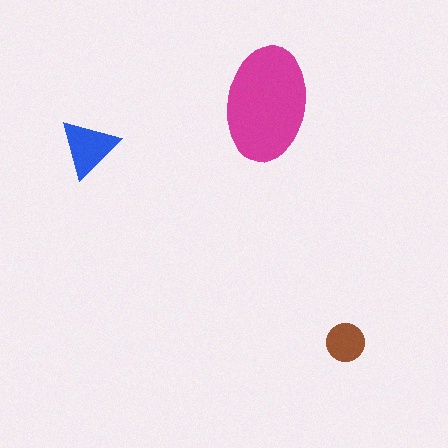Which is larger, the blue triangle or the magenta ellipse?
The magenta ellipse.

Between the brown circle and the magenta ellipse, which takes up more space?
The magenta ellipse.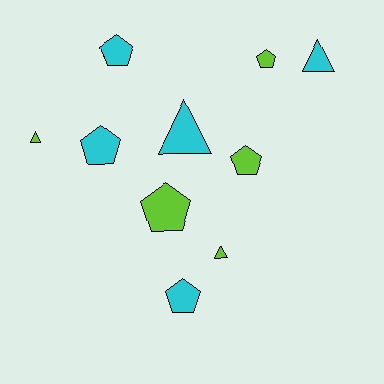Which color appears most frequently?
Cyan, with 5 objects.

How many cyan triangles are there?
There are 2 cyan triangles.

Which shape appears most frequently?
Pentagon, with 6 objects.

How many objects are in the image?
There are 10 objects.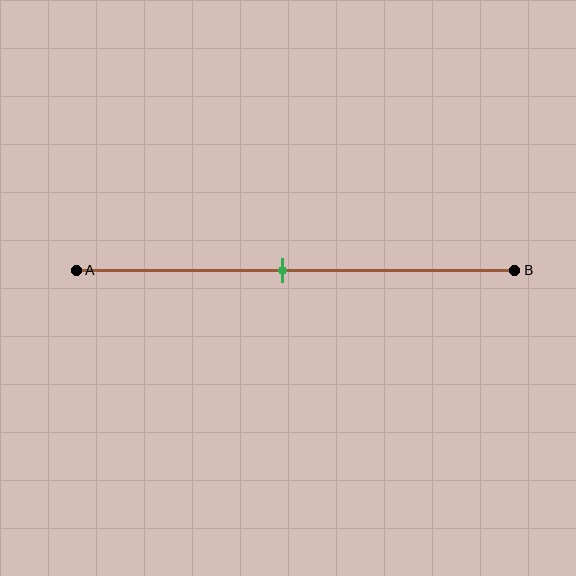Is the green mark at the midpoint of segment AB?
Yes, the mark is approximately at the midpoint.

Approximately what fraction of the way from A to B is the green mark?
The green mark is approximately 45% of the way from A to B.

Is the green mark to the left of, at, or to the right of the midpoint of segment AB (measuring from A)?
The green mark is approximately at the midpoint of segment AB.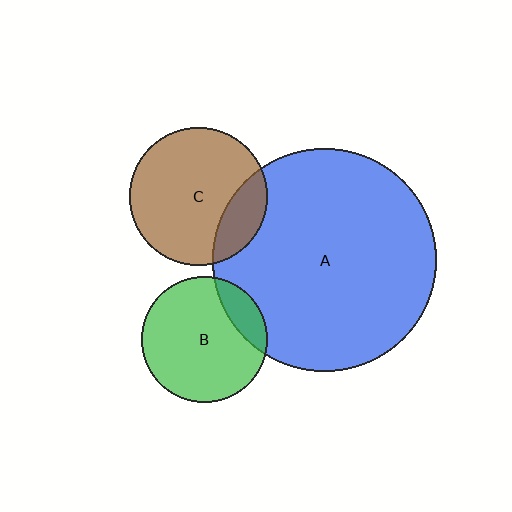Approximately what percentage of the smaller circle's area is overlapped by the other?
Approximately 15%.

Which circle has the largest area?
Circle A (blue).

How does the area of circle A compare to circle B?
Approximately 3.1 times.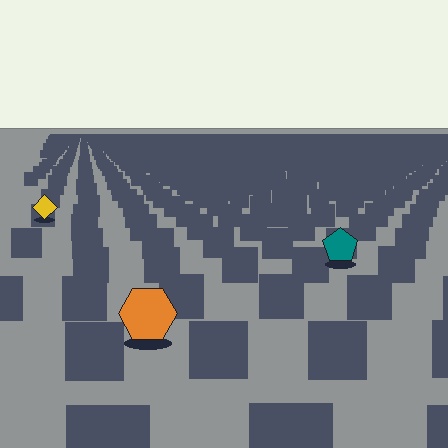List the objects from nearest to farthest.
From nearest to farthest: the orange hexagon, the teal pentagon, the yellow diamond.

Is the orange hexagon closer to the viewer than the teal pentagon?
Yes. The orange hexagon is closer — you can tell from the texture gradient: the ground texture is coarser near it.